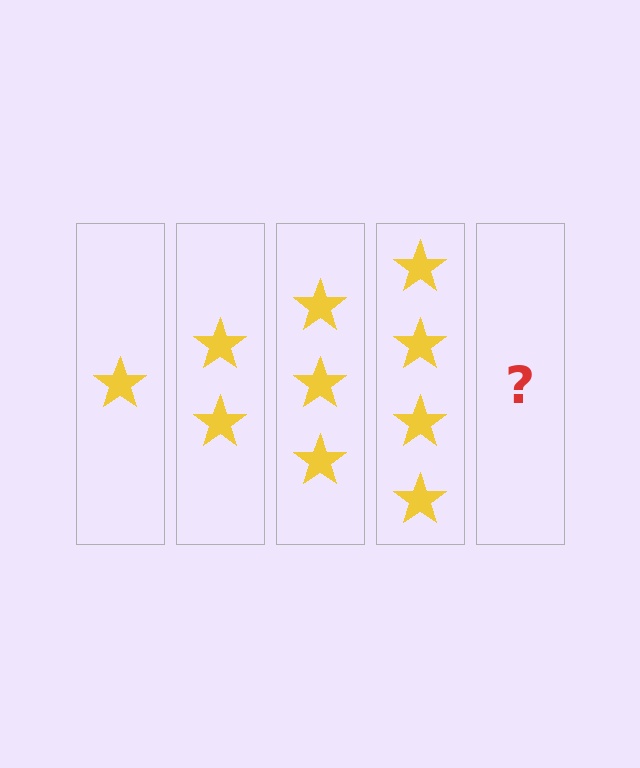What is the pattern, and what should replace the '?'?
The pattern is that each step adds one more star. The '?' should be 5 stars.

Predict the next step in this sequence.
The next step is 5 stars.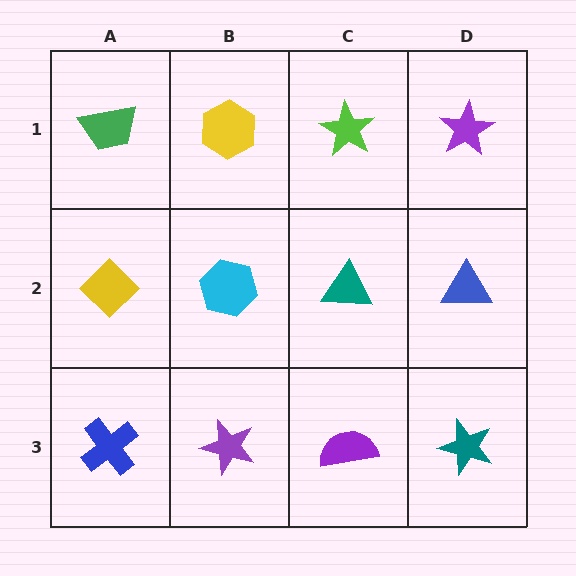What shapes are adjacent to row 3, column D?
A blue triangle (row 2, column D), a purple semicircle (row 3, column C).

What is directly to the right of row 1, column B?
A lime star.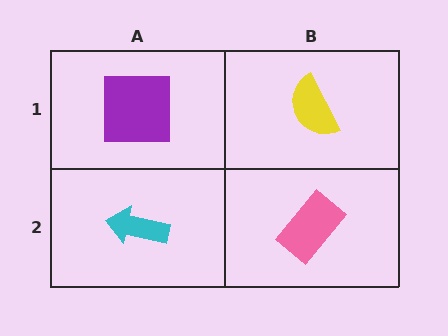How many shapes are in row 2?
2 shapes.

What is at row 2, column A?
A cyan arrow.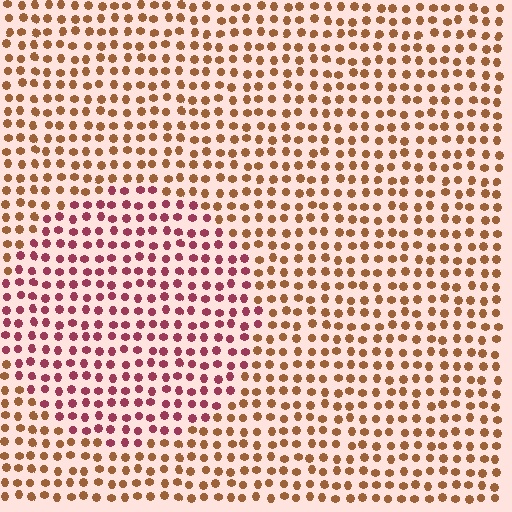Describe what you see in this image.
The image is filled with small brown elements in a uniform arrangement. A circle-shaped region is visible where the elements are tinted to a slightly different hue, forming a subtle color boundary.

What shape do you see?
I see a circle.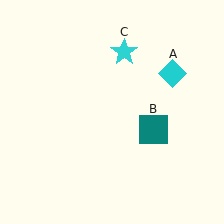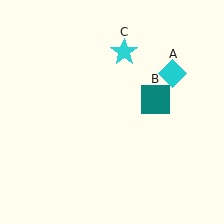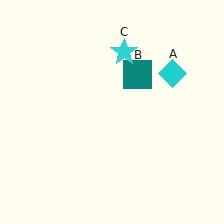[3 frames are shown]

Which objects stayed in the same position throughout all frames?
Cyan diamond (object A) and cyan star (object C) remained stationary.